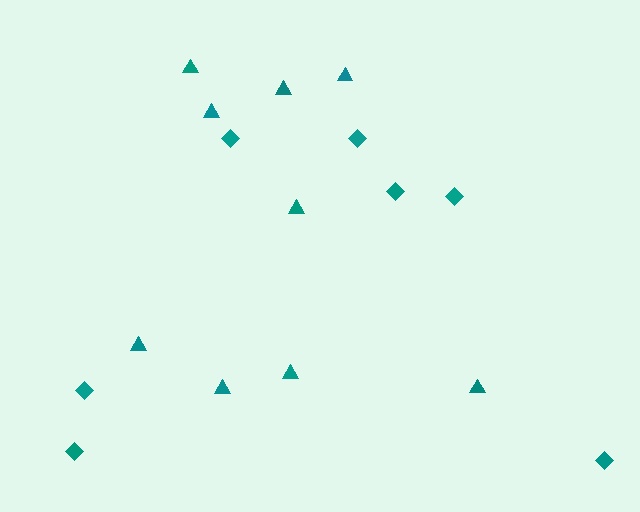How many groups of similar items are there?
There are 2 groups: one group of diamonds (7) and one group of triangles (9).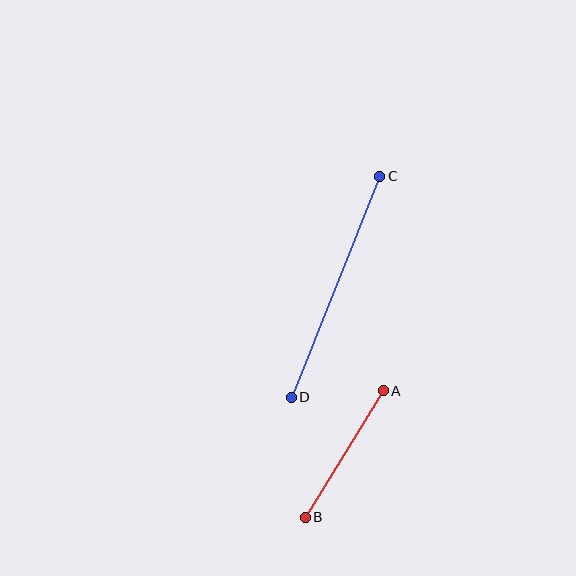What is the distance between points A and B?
The distance is approximately 148 pixels.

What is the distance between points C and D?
The distance is approximately 238 pixels.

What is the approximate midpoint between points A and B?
The midpoint is at approximately (344, 454) pixels.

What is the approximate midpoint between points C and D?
The midpoint is at approximately (335, 287) pixels.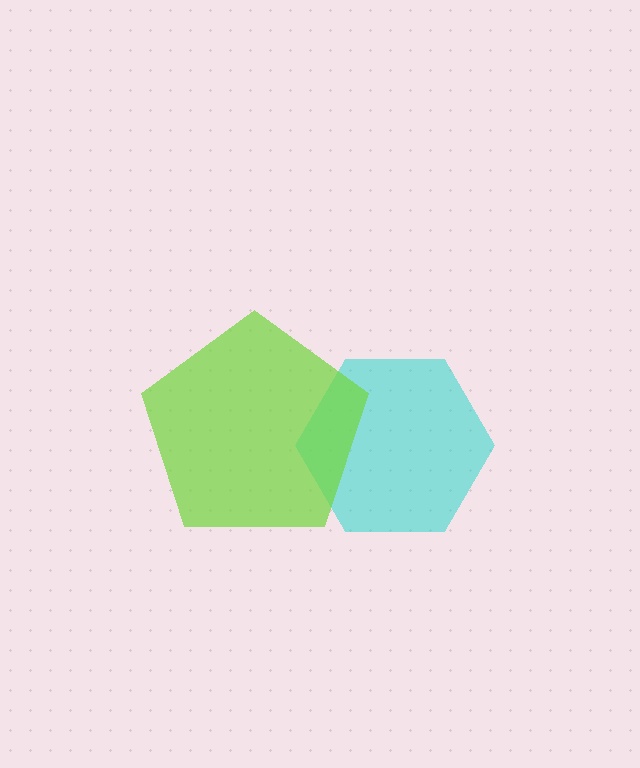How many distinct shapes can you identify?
There are 2 distinct shapes: a cyan hexagon, a lime pentagon.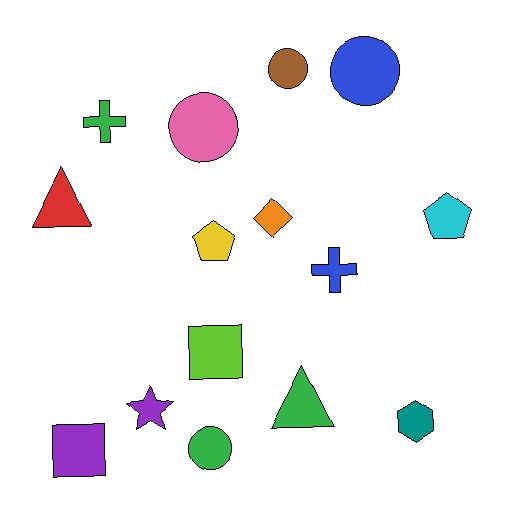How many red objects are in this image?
There is 1 red object.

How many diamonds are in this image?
There is 1 diamond.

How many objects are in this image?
There are 15 objects.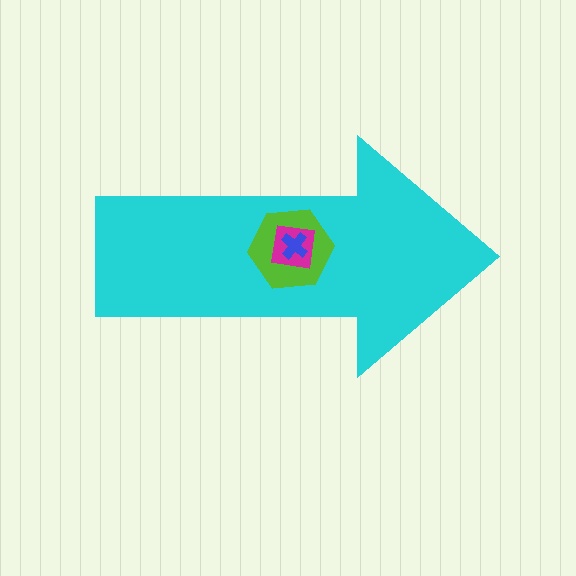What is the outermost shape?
The cyan arrow.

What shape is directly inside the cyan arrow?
The lime hexagon.